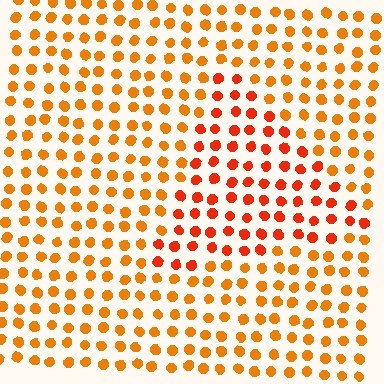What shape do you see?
I see a triangle.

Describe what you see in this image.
The image is filled with small orange elements in a uniform arrangement. A triangle-shaped region is visible where the elements are tinted to a slightly different hue, forming a subtle color boundary.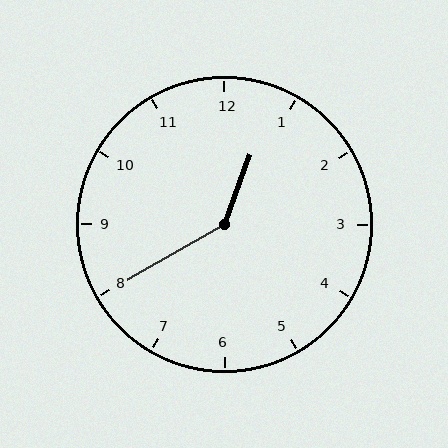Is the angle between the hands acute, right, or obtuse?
It is obtuse.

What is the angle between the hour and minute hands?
Approximately 140 degrees.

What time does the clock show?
12:40.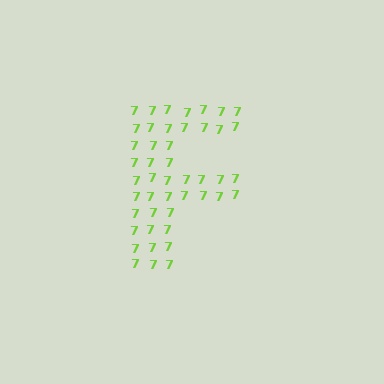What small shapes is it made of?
It is made of small digit 7's.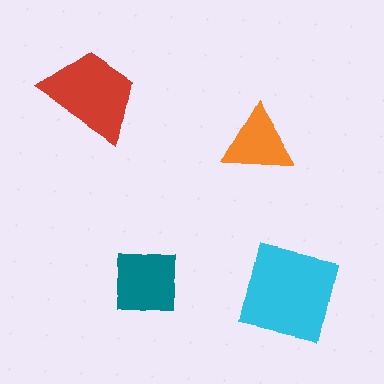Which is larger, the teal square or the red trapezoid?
The red trapezoid.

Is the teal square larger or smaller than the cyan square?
Smaller.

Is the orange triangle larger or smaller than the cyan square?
Smaller.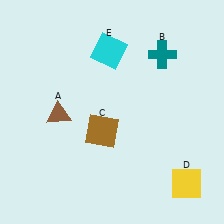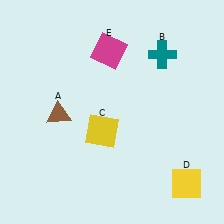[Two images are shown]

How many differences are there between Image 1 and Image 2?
There are 2 differences between the two images.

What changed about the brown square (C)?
In Image 1, C is brown. In Image 2, it changed to yellow.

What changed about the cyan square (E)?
In Image 1, E is cyan. In Image 2, it changed to magenta.